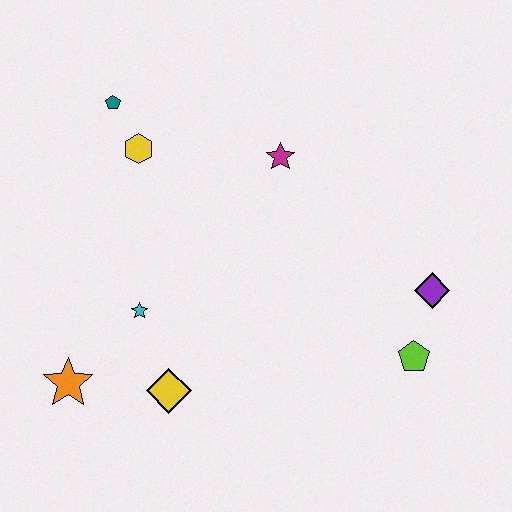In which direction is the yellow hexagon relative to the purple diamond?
The yellow hexagon is to the left of the purple diamond.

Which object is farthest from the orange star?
The purple diamond is farthest from the orange star.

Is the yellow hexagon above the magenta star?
Yes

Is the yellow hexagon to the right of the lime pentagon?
No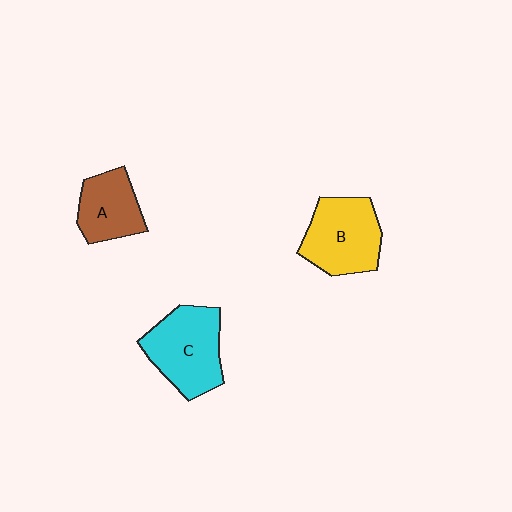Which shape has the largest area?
Shape C (cyan).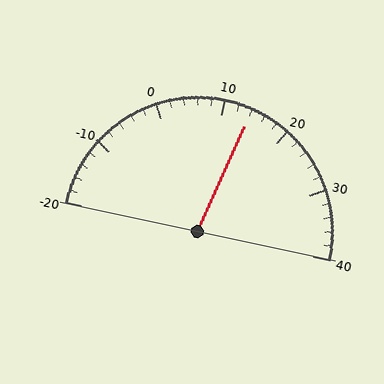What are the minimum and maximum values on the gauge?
The gauge ranges from -20 to 40.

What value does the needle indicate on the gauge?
The needle indicates approximately 14.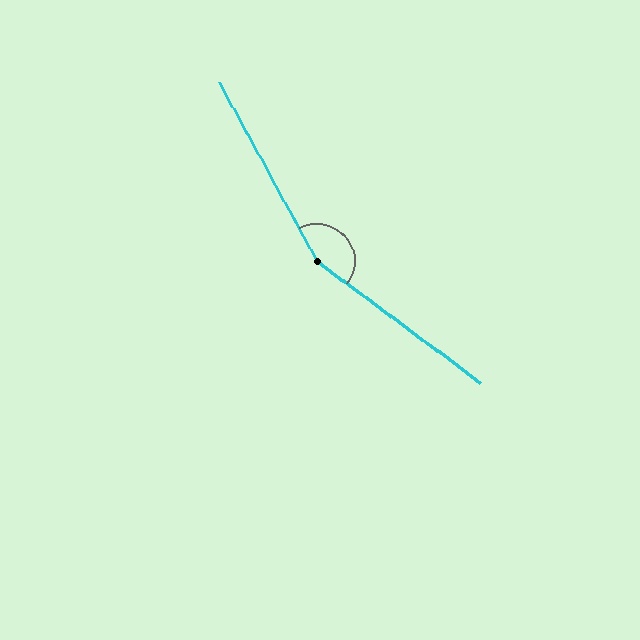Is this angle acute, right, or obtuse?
It is obtuse.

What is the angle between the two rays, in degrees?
Approximately 155 degrees.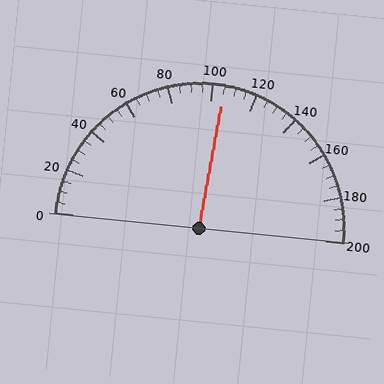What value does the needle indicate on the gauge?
The needle indicates approximately 105.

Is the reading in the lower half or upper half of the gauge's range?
The reading is in the upper half of the range (0 to 200).